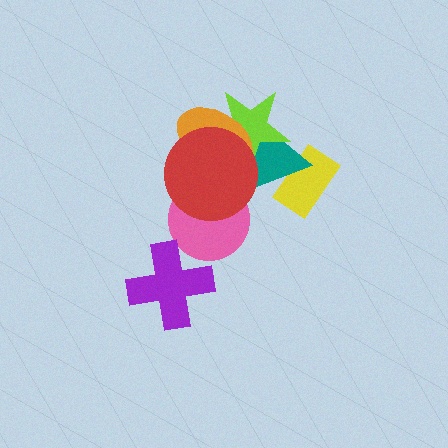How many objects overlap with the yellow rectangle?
1 object overlaps with the yellow rectangle.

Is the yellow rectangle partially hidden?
Yes, it is partially covered by another shape.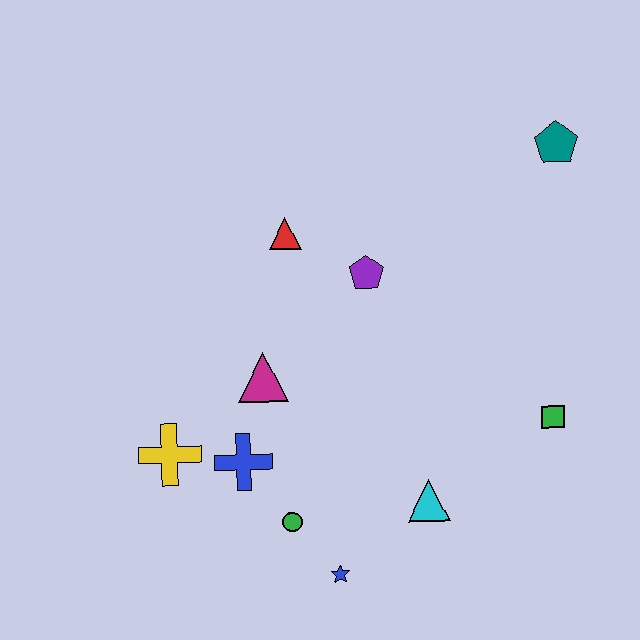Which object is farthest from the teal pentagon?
The yellow cross is farthest from the teal pentagon.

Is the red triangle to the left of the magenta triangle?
No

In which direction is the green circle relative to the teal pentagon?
The green circle is below the teal pentagon.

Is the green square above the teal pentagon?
No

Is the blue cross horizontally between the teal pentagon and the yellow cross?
Yes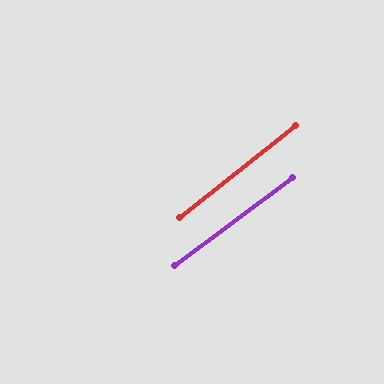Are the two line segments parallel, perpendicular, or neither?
Parallel — their directions differ by only 1.4°.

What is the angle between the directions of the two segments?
Approximately 1 degree.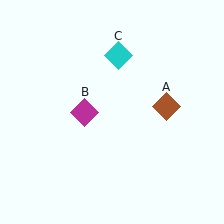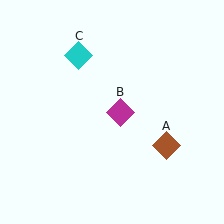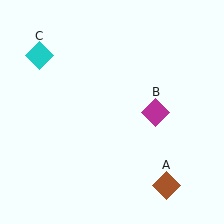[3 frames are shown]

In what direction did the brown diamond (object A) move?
The brown diamond (object A) moved down.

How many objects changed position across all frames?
3 objects changed position: brown diamond (object A), magenta diamond (object B), cyan diamond (object C).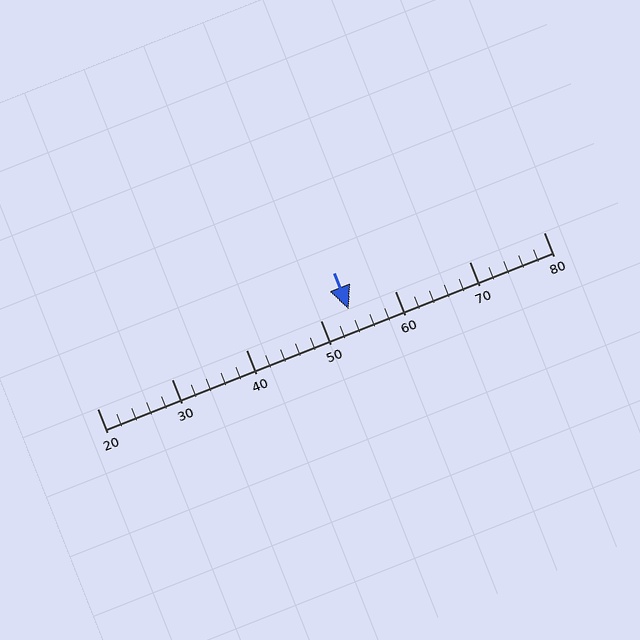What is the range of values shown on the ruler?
The ruler shows values from 20 to 80.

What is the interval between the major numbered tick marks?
The major tick marks are spaced 10 units apart.